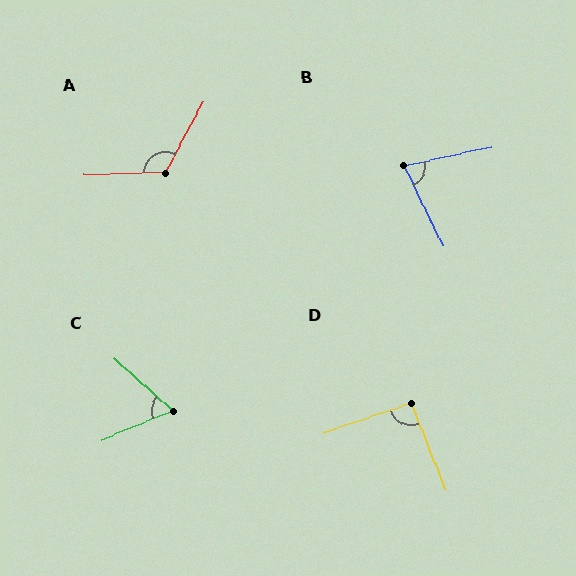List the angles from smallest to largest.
C (64°), B (77°), D (92°), A (120°).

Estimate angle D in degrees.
Approximately 92 degrees.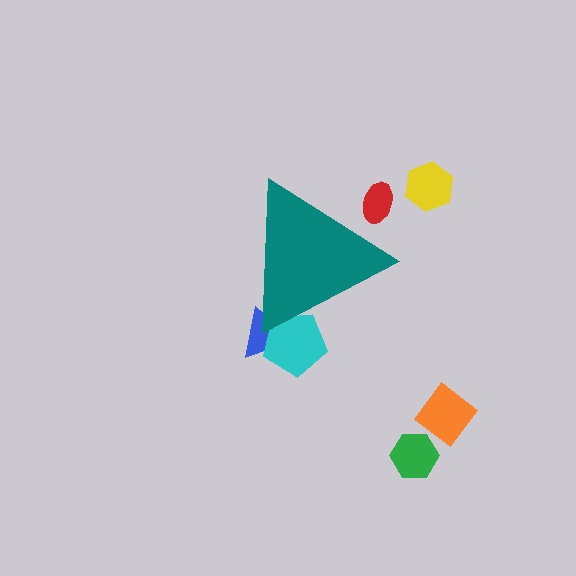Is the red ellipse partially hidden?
Yes, the red ellipse is partially hidden behind the teal triangle.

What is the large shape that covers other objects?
A teal triangle.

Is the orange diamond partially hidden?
No, the orange diamond is fully visible.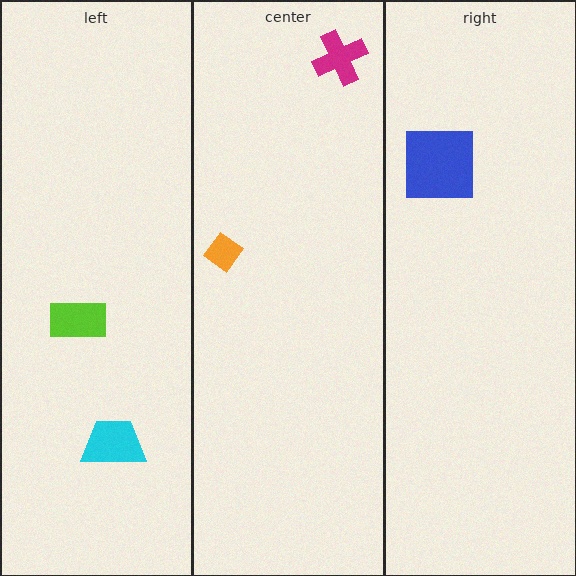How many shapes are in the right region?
1.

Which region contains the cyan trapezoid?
The left region.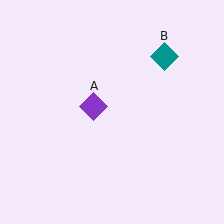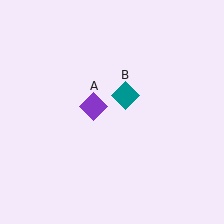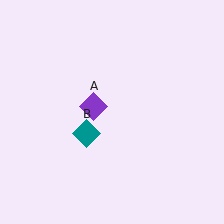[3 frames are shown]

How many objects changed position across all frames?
1 object changed position: teal diamond (object B).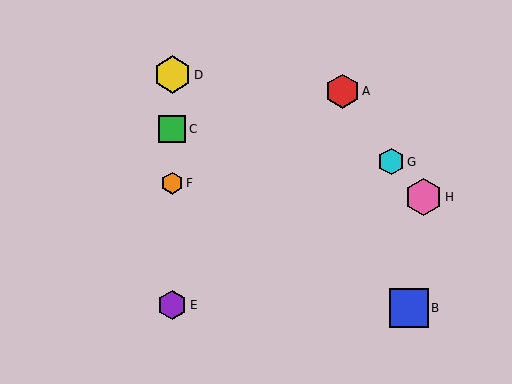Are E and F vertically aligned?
Yes, both are at x≈172.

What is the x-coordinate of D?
Object D is at x≈172.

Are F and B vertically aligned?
No, F is at x≈172 and B is at x≈409.